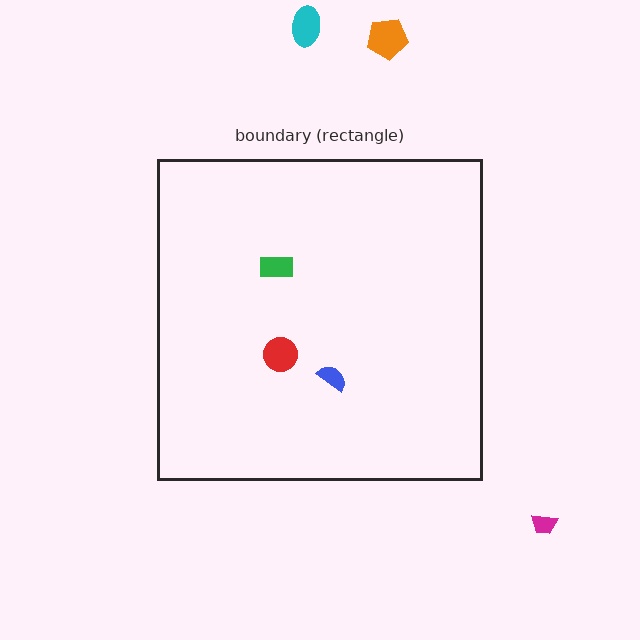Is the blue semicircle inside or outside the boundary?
Inside.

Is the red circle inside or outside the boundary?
Inside.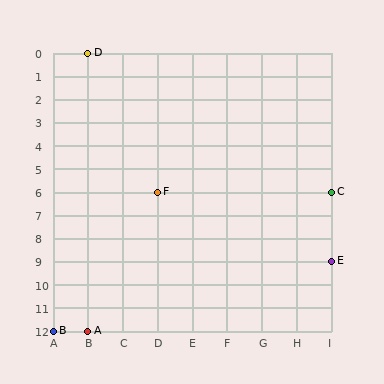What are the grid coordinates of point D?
Point D is at grid coordinates (B, 0).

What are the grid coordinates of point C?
Point C is at grid coordinates (I, 6).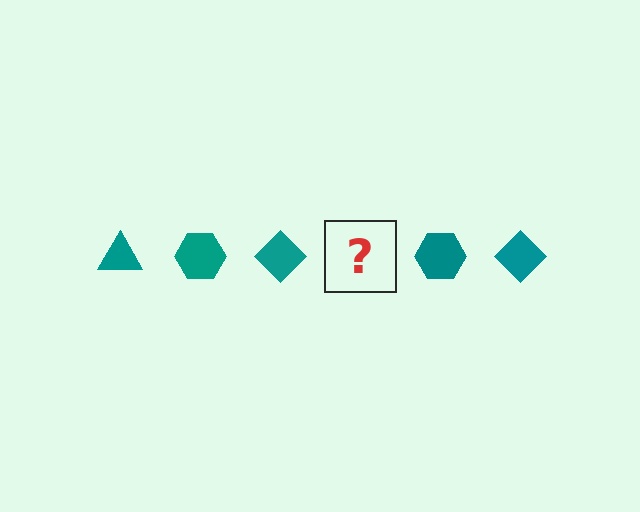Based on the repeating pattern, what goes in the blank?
The blank should be a teal triangle.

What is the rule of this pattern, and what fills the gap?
The rule is that the pattern cycles through triangle, hexagon, diamond shapes in teal. The gap should be filled with a teal triangle.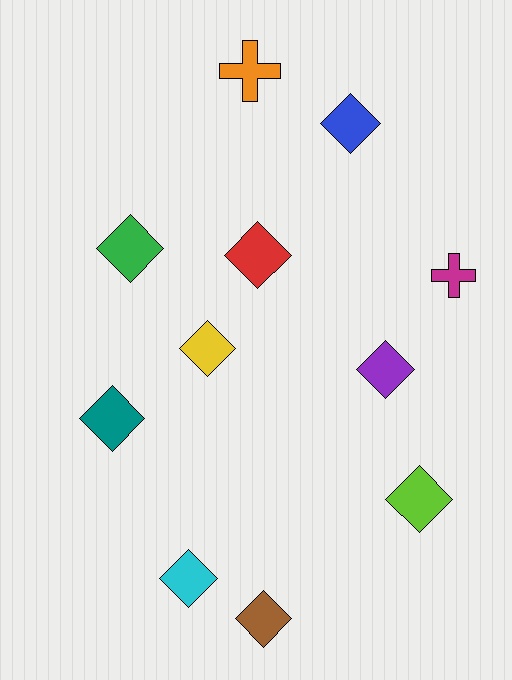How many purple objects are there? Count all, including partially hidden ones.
There is 1 purple object.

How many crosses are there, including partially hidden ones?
There are 2 crosses.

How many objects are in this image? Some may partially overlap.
There are 11 objects.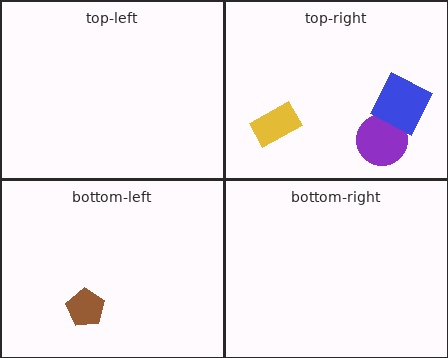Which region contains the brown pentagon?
The bottom-left region.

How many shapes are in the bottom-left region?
1.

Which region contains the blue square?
The top-right region.